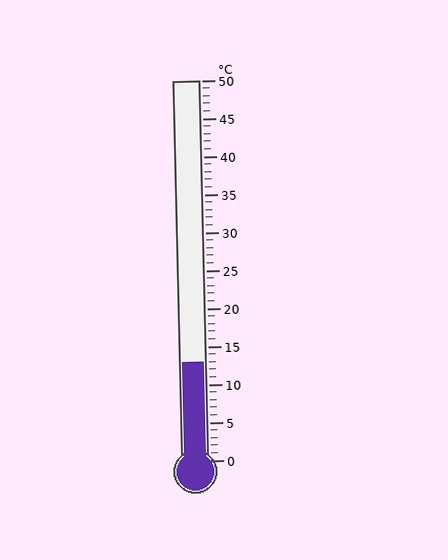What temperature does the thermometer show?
The thermometer shows approximately 13°C.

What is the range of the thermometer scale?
The thermometer scale ranges from 0°C to 50°C.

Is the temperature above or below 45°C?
The temperature is below 45°C.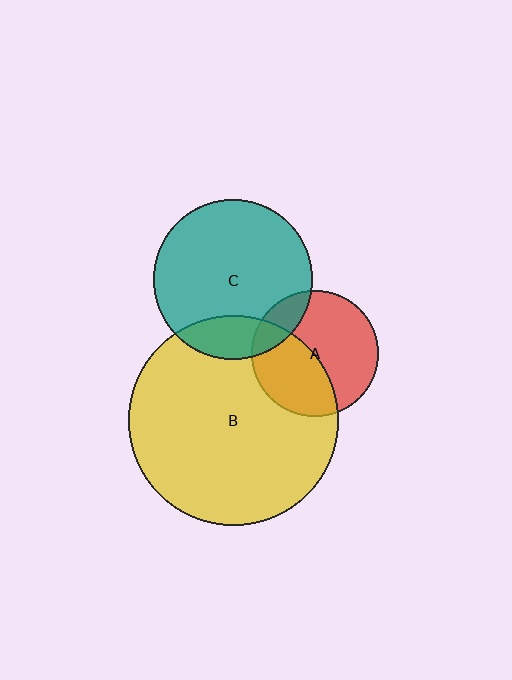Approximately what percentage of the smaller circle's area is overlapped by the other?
Approximately 45%.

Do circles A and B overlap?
Yes.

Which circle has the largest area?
Circle B (yellow).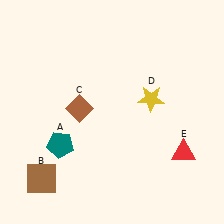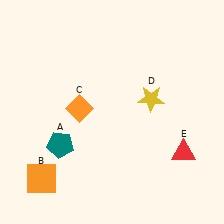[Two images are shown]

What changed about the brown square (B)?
In Image 1, B is brown. In Image 2, it changed to orange.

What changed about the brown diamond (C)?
In Image 1, C is brown. In Image 2, it changed to orange.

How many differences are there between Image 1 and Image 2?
There are 2 differences between the two images.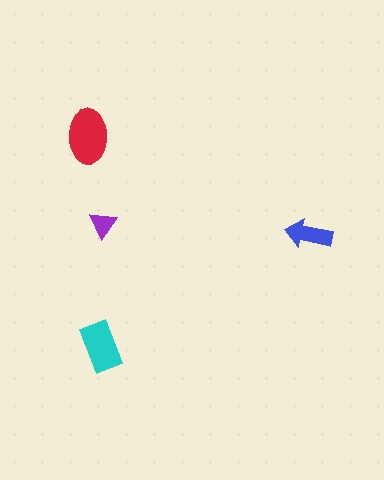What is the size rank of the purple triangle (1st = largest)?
4th.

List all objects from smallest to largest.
The purple triangle, the blue arrow, the cyan rectangle, the red ellipse.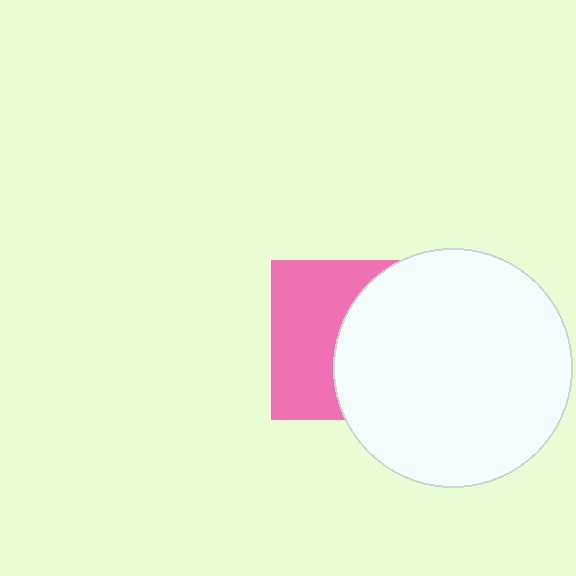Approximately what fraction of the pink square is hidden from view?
Roughly 53% of the pink square is hidden behind the white circle.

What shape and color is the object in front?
The object in front is a white circle.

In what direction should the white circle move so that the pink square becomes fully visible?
The white circle should move right. That is the shortest direction to clear the overlap and leave the pink square fully visible.